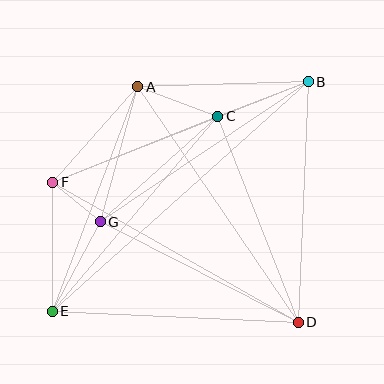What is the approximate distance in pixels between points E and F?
The distance between E and F is approximately 129 pixels.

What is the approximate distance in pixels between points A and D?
The distance between A and D is approximately 285 pixels.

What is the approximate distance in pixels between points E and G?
The distance between E and G is approximately 101 pixels.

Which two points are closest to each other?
Points F and G are closest to each other.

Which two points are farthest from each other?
Points B and E are farthest from each other.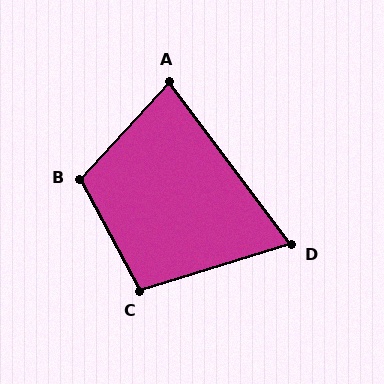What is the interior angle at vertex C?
Approximately 101 degrees (obtuse).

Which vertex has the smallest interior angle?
D, at approximately 71 degrees.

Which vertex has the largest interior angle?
B, at approximately 109 degrees.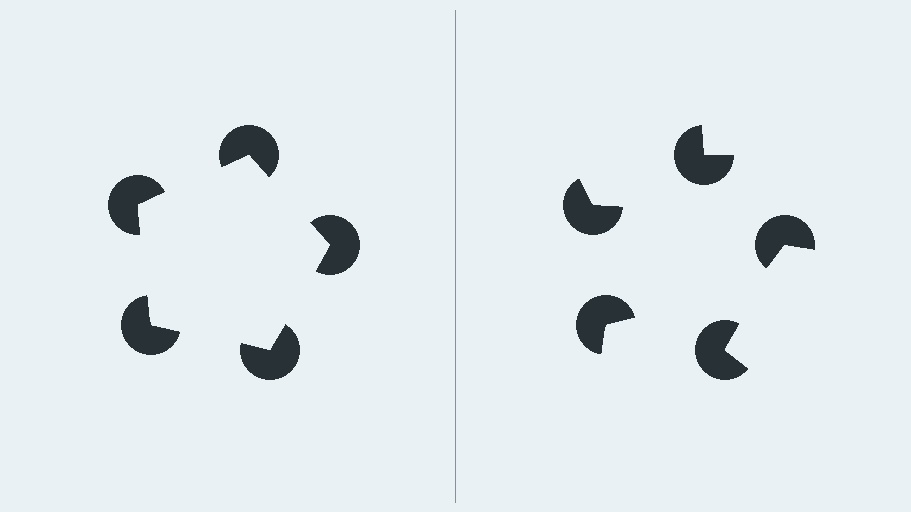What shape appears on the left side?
An illusory pentagon.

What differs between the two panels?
The pac-man discs are positioned identically on both sides; only the wedge orientations differ. On the left they align to a pentagon; on the right they are misaligned.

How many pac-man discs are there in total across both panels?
10 — 5 on each side.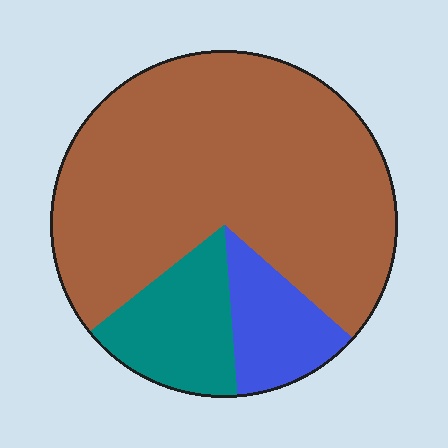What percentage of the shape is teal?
Teal covers 15% of the shape.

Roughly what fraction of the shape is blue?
Blue covers around 10% of the shape.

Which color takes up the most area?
Brown, at roughly 70%.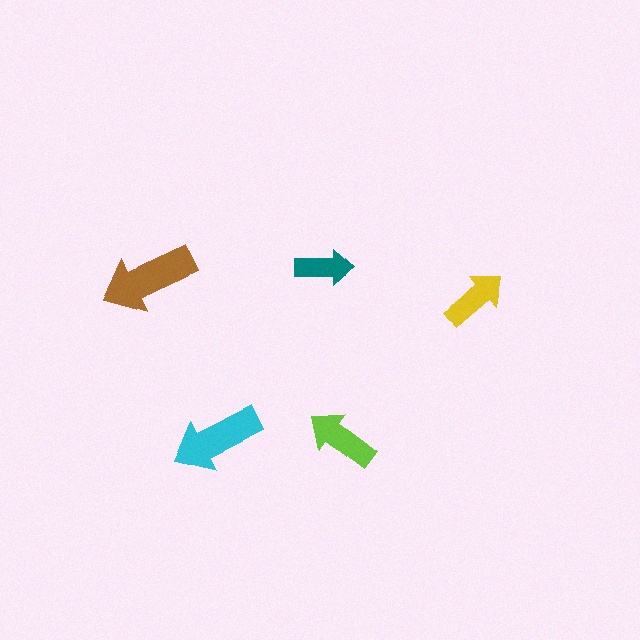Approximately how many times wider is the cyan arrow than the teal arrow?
About 1.5 times wider.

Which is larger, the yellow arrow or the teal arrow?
The yellow one.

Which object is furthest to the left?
The brown arrow is leftmost.